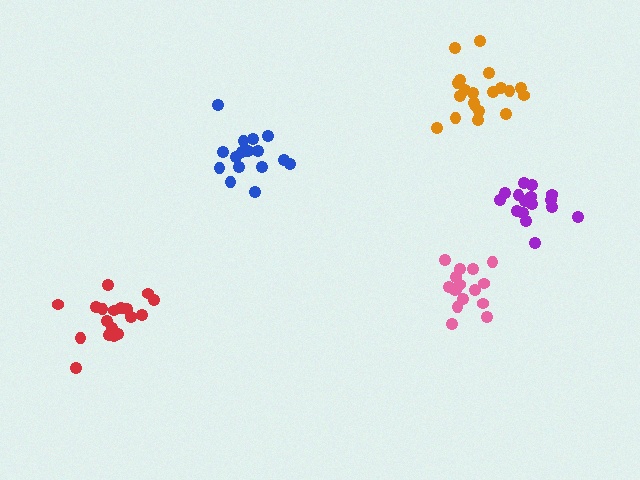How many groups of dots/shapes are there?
There are 5 groups.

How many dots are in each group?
Group 1: 19 dots, Group 2: 16 dots, Group 3: 20 dots, Group 4: 17 dots, Group 5: 18 dots (90 total).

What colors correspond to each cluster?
The clusters are colored: red, blue, orange, pink, purple.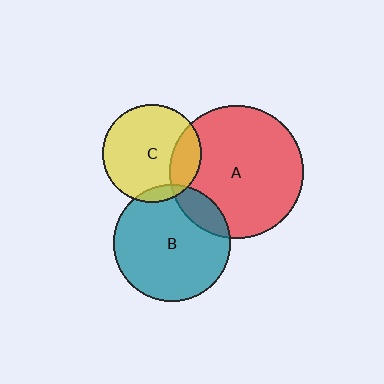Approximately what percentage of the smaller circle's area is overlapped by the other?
Approximately 15%.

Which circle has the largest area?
Circle A (red).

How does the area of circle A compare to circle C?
Approximately 1.8 times.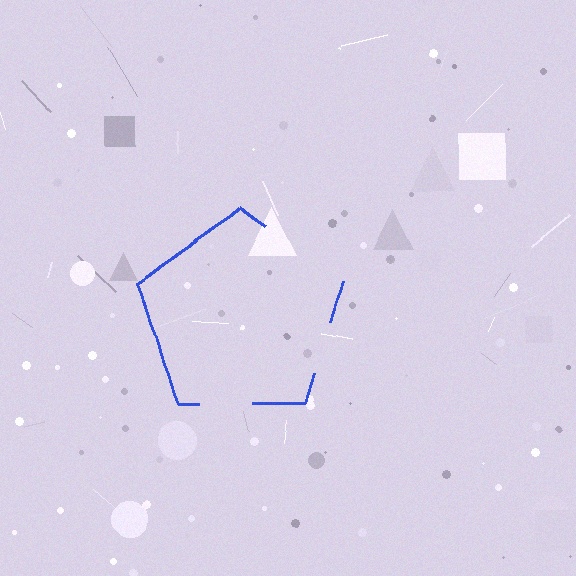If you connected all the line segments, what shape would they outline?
They would outline a pentagon.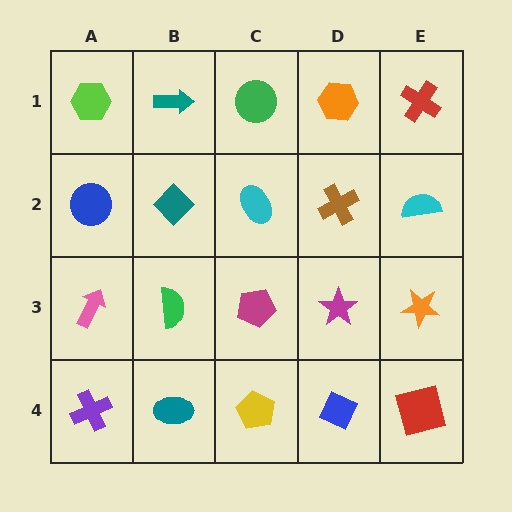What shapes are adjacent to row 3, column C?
A cyan ellipse (row 2, column C), a yellow pentagon (row 4, column C), a green semicircle (row 3, column B), a magenta star (row 3, column D).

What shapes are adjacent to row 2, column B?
A teal arrow (row 1, column B), a green semicircle (row 3, column B), a blue circle (row 2, column A), a cyan ellipse (row 2, column C).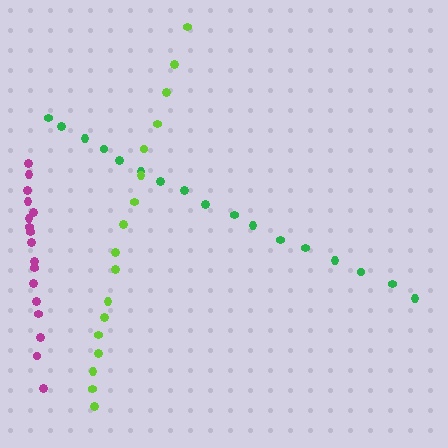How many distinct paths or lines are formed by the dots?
There are 3 distinct paths.